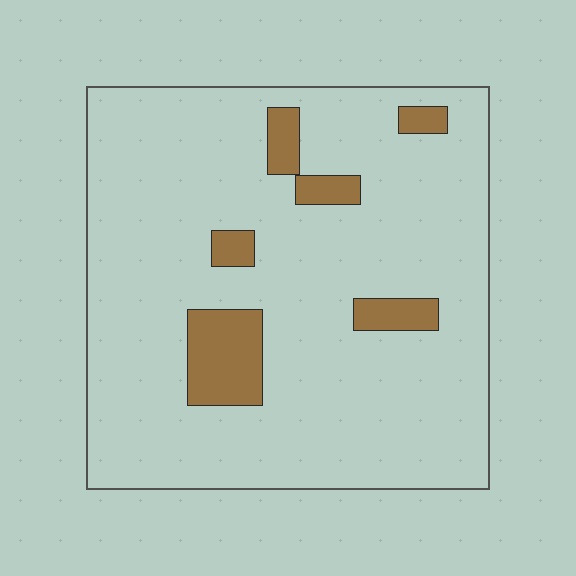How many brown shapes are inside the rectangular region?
6.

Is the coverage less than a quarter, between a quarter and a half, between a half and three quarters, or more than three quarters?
Less than a quarter.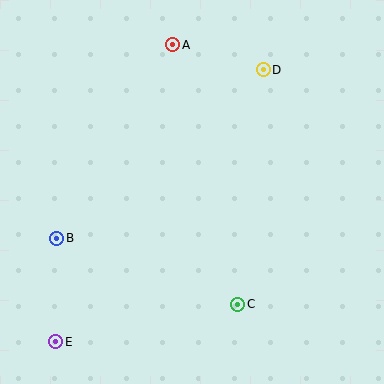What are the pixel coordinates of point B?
Point B is at (57, 238).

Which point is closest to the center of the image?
Point C at (238, 304) is closest to the center.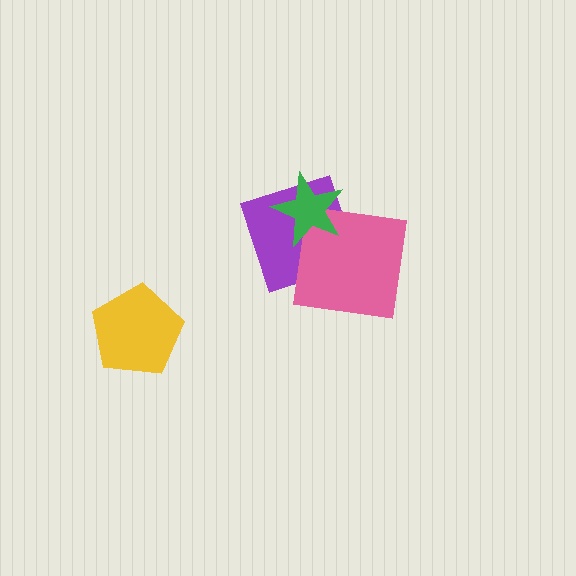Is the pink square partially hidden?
Yes, it is partially covered by another shape.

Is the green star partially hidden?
No, no other shape covers it.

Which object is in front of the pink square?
The green star is in front of the pink square.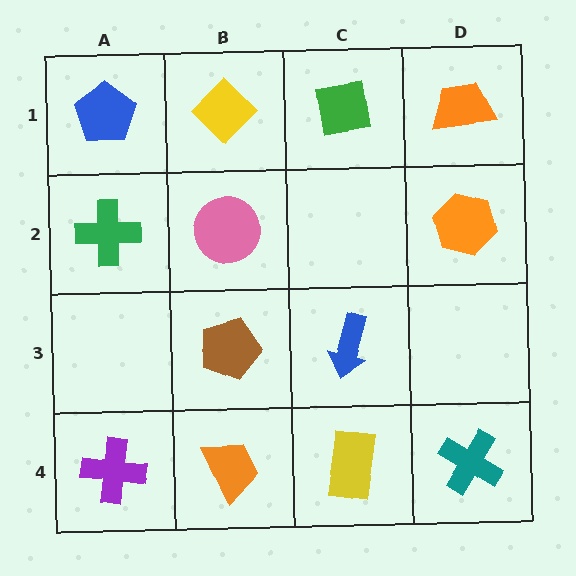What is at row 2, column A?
A green cross.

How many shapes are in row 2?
3 shapes.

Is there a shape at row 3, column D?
No, that cell is empty.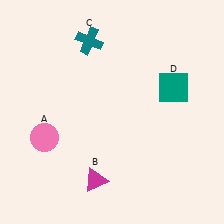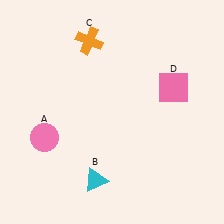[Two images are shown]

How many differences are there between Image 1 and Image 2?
There are 3 differences between the two images.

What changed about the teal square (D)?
In Image 1, D is teal. In Image 2, it changed to pink.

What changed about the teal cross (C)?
In Image 1, C is teal. In Image 2, it changed to orange.